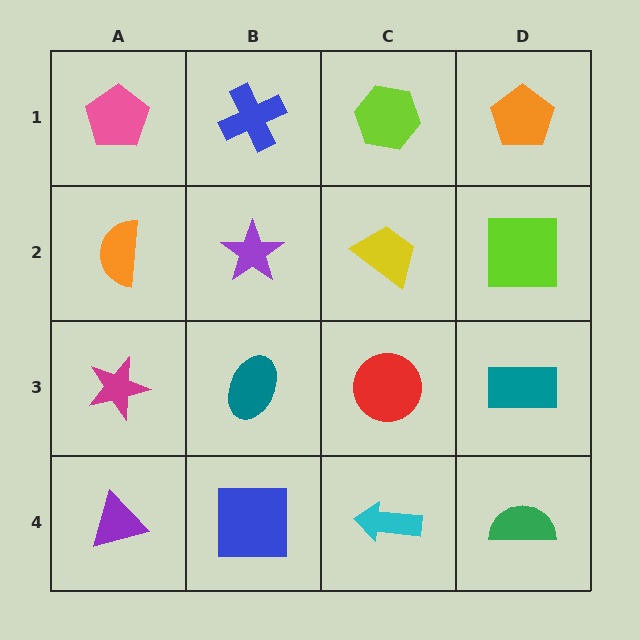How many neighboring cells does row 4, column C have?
3.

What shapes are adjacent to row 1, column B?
A purple star (row 2, column B), a pink pentagon (row 1, column A), a lime hexagon (row 1, column C).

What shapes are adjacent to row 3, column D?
A lime square (row 2, column D), a green semicircle (row 4, column D), a red circle (row 3, column C).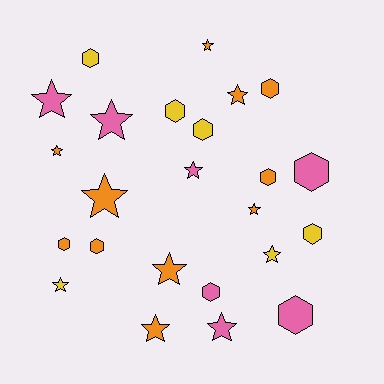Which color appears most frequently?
Orange, with 11 objects.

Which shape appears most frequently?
Star, with 13 objects.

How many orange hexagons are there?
There are 4 orange hexagons.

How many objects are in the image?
There are 24 objects.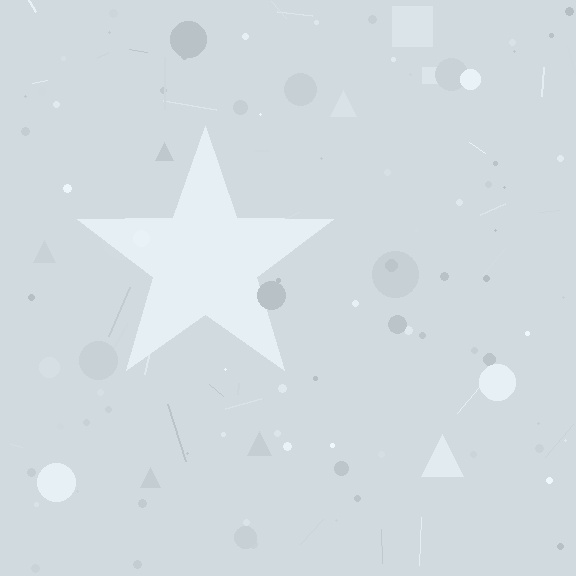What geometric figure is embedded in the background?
A star is embedded in the background.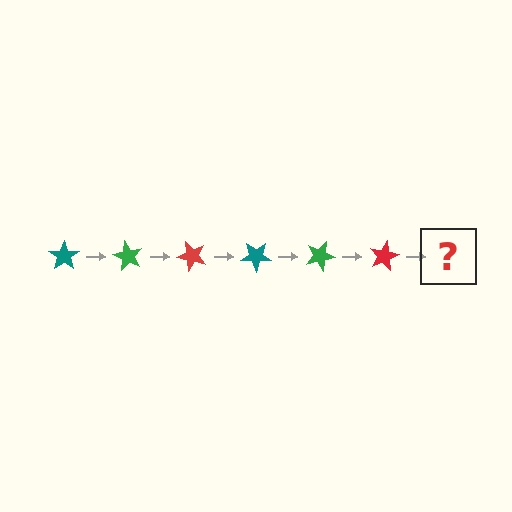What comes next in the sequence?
The next element should be a teal star, rotated 360 degrees from the start.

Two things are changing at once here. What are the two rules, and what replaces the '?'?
The two rules are that it rotates 60 degrees each step and the color cycles through teal, green, and red. The '?' should be a teal star, rotated 360 degrees from the start.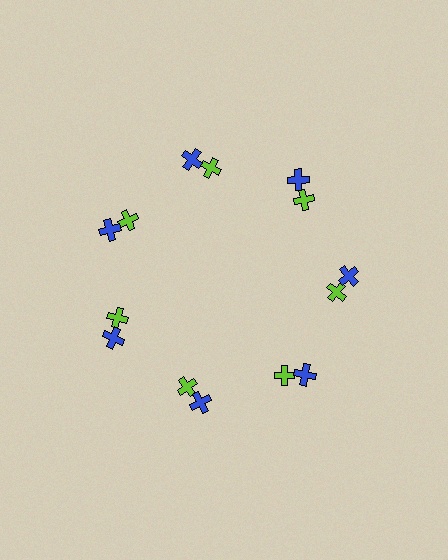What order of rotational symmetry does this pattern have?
This pattern has 7-fold rotational symmetry.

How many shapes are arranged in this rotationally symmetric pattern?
There are 14 shapes, arranged in 7 groups of 2.